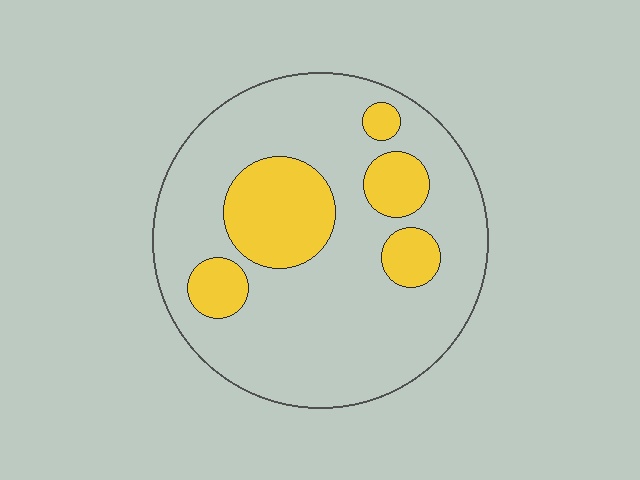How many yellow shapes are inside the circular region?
5.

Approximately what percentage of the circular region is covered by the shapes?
Approximately 25%.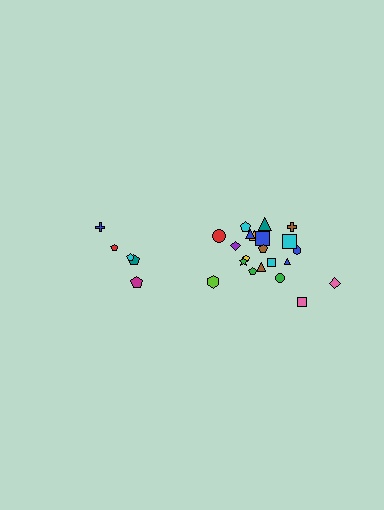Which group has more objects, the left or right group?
The right group.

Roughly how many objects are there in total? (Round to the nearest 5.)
Roughly 25 objects in total.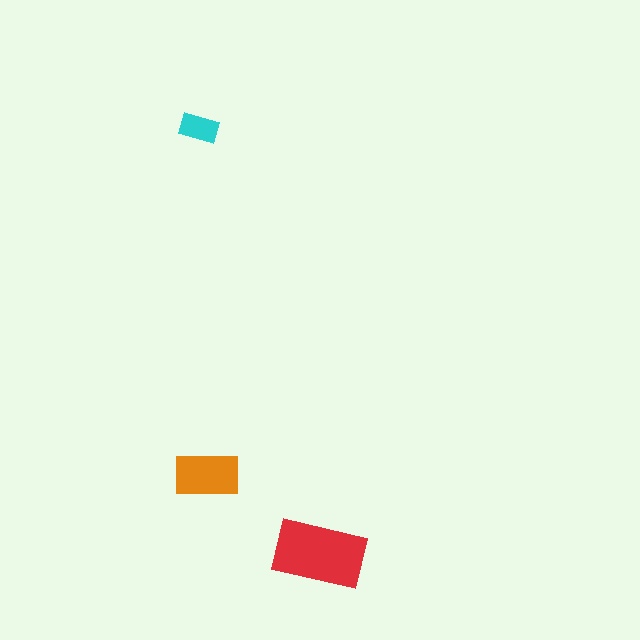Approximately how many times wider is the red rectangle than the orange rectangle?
About 1.5 times wider.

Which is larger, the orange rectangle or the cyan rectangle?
The orange one.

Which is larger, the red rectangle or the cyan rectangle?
The red one.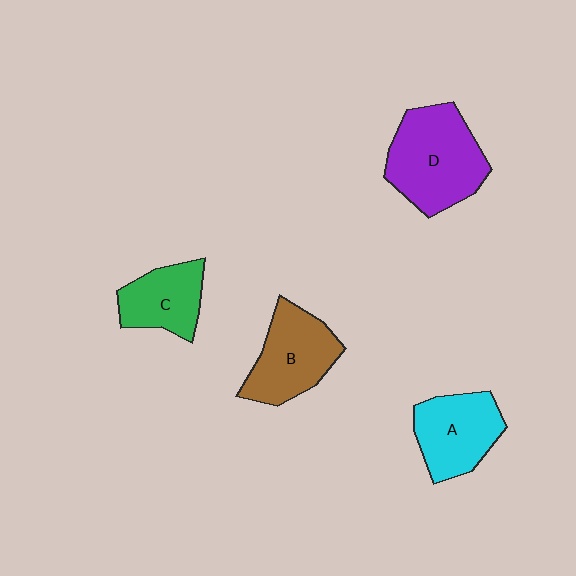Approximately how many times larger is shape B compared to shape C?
Approximately 1.3 times.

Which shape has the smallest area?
Shape C (green).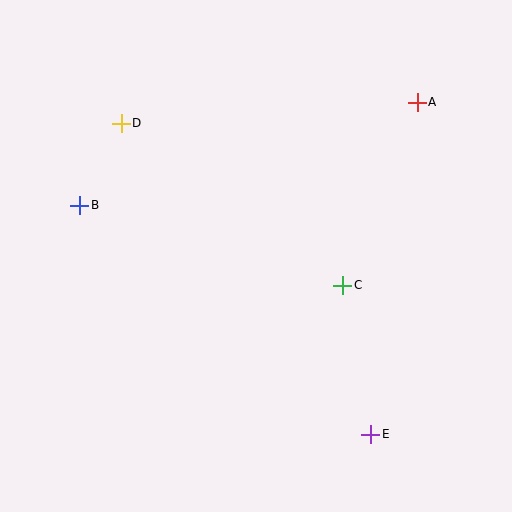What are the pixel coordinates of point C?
Point C is at (343, 285).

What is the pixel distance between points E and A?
The distance between E and A is 335 pixels.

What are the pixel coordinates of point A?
Point A is at (417, 102).